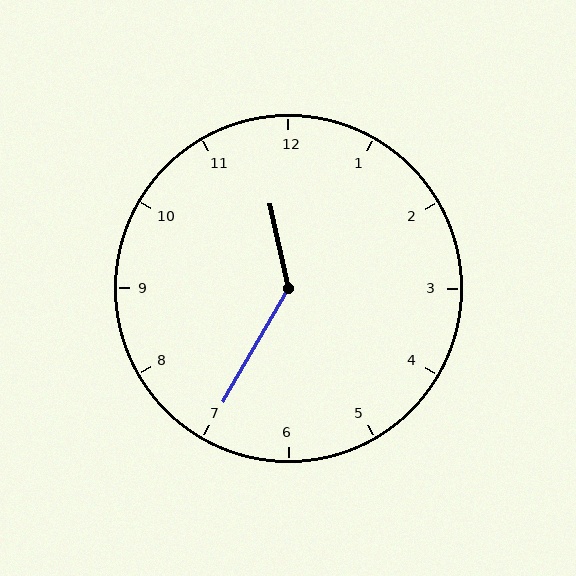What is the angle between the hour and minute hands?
Approximately 138 degrees.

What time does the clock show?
11:35.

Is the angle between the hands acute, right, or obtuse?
It is obtuse.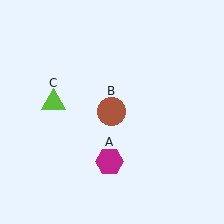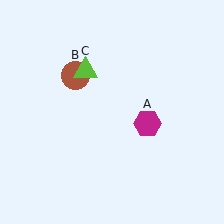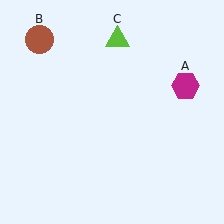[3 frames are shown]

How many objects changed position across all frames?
3 objects changed position: magenta hexagon (object A), brown circle (object B), lime triangle (object C).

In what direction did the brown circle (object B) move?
The brown circle (object B) moved up and to the left.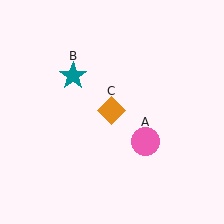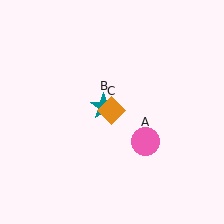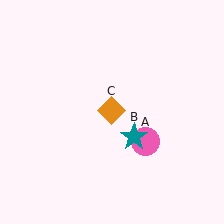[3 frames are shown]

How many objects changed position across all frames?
1 object changed position: teal star (object B).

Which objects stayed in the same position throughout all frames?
Pink circle (object A) and orange diamond (object C) remained stationary.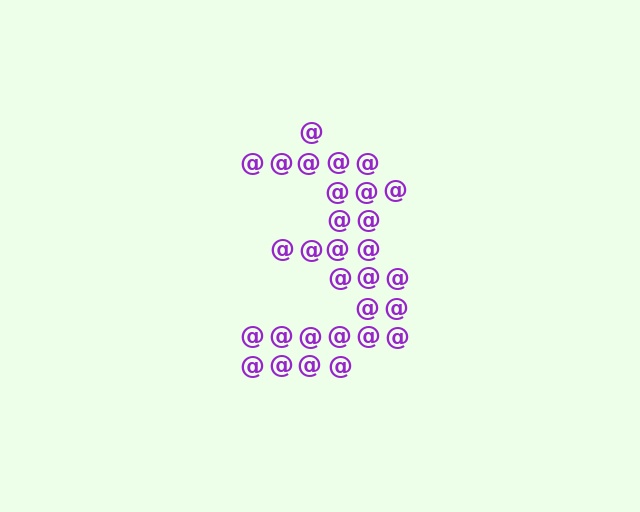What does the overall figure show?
The overall figure shows the digit 3.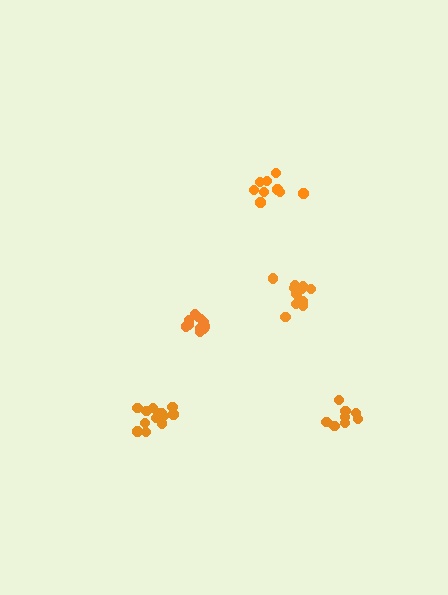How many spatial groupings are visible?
There are 5 spatial groupings.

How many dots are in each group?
Group 1: 12 dots, Group 2: 14 dots, Group 3: 9 dots, Group 4: 14 dots, Group 5: 8 dots (57 total).